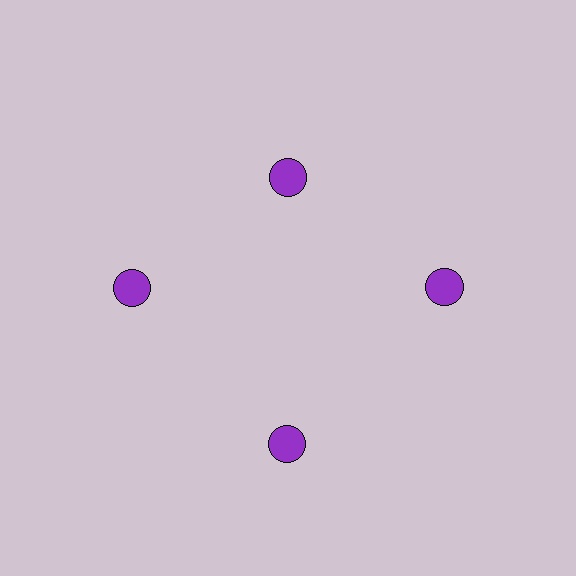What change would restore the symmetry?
The symmetry would be restored by moving it outward, back onto the ring so that all 4 circles sit at equal angles and equal distance from the center.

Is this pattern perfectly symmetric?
No. The 4 purple circles are arranged in a ring, but one element near the 12 o'clock position is pulled inward toward the center, breaking the 4-fold rotational symmetry.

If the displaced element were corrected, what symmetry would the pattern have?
It would have 4-fold rotational symmetry — the pattern would map onto itself every 90 degrees.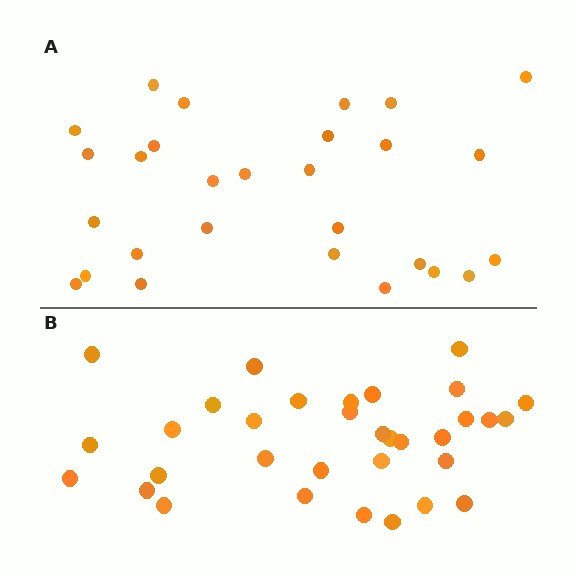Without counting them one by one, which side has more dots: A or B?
Region B (the bottom region) has more dots.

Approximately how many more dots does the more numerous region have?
Region B has about 5 more dots than region A.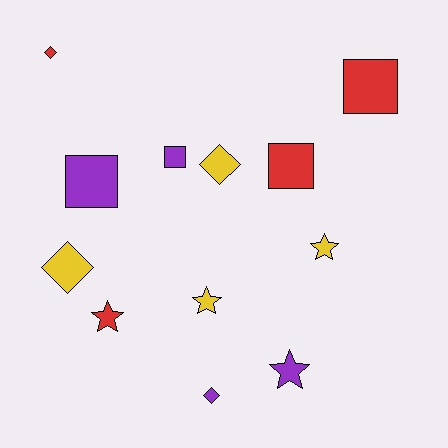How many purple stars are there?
There is 1 purple star.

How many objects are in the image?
There are 12 objects.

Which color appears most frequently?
Purple, with 4 objects.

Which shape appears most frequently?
Diamond, with 4 objects.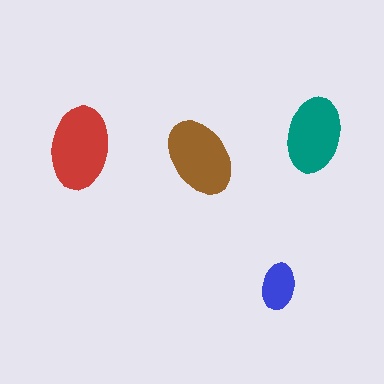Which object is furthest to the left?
The red ellipse is leftmost.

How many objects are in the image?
There are 4 objects in the image.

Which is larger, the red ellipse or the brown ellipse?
The red one.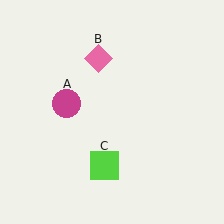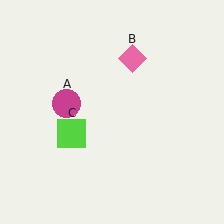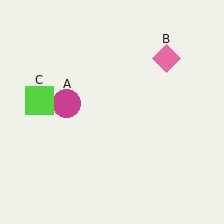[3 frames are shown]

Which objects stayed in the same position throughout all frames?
Magenta circle (object A) remained stationary.